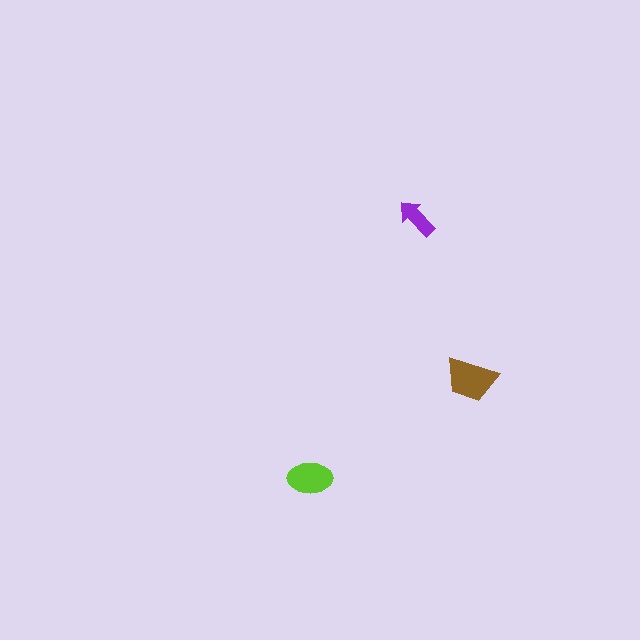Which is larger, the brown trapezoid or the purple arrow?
The brown trapezoid.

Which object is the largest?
The brown trapezoid.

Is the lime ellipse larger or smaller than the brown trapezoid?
Smaller.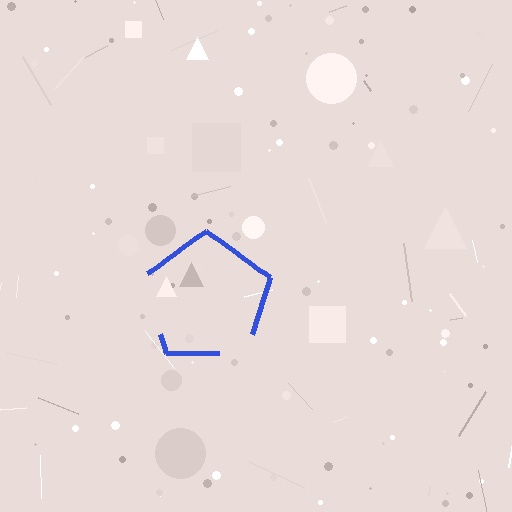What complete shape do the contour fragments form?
The contour fragments form a pentagon.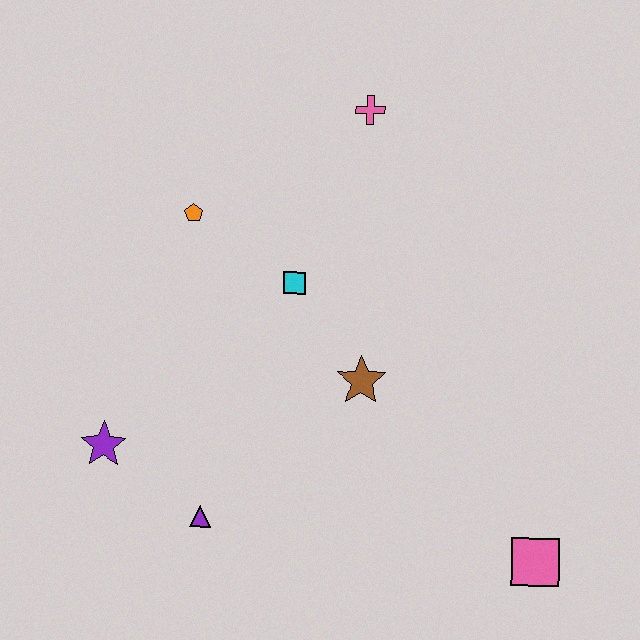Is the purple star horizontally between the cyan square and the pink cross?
No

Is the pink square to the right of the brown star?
Yes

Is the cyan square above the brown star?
Yes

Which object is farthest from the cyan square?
The pink square is farthest from the cyan square.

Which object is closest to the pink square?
The brown star is closest to the pink square.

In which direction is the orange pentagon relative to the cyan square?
The orange pentagon is to the left of the cyan square.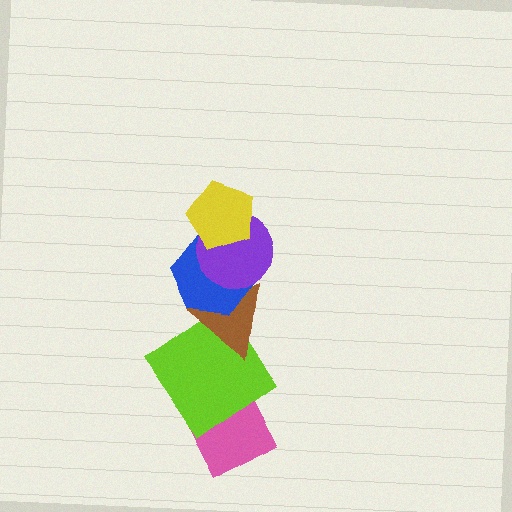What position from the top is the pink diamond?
The pink diamond is 6th from the top.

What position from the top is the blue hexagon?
The blue hexagon is 3rd from the top.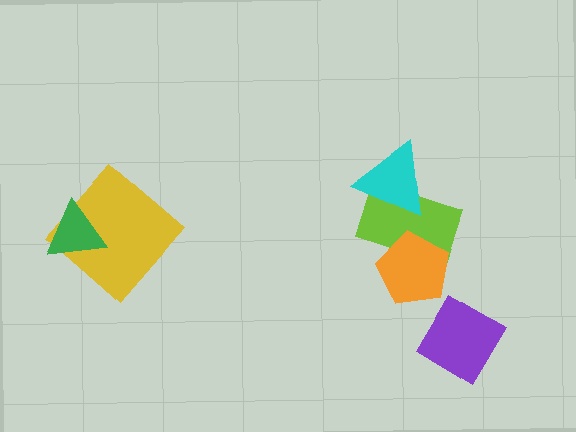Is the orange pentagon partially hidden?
No, no other shape covers it.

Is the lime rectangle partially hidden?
Yes, it is partially covered by another shape.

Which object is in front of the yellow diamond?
The green triangle is in front of the yellow diamond.